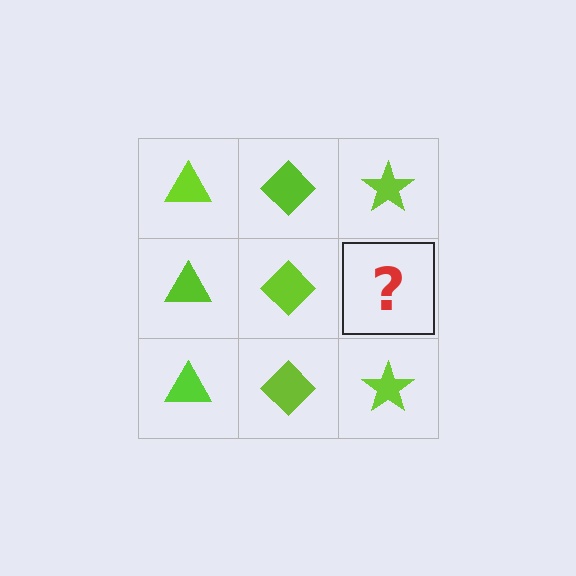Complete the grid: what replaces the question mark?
The question mark should be replaced with a lime star.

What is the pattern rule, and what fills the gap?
The rule is that each column has a consistent shape. The gap should be filled with a lime star.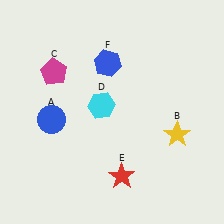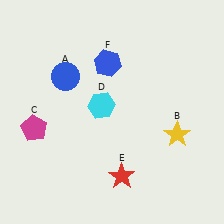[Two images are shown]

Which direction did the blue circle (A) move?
The blue circle (A) moved up.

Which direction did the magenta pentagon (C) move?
The magenta pentagon (C) moved down.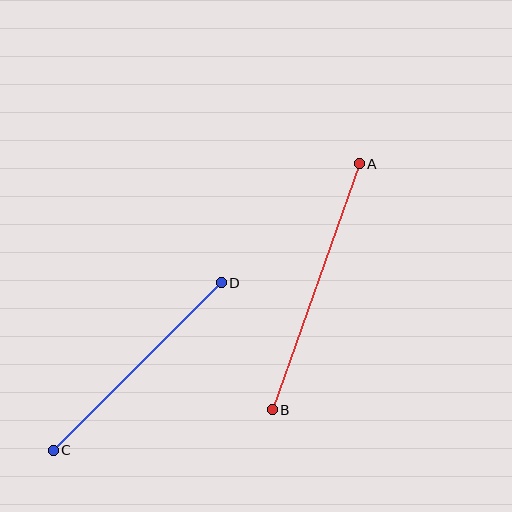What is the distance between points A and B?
The distance is approximately 261 pixels.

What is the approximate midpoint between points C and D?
The midpoint is at approximately (137, 366) pixels.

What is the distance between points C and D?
The distance is approximately 237 pixels.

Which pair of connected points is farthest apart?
Points A and B are farthest apart.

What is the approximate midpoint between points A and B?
The midpoint is at approximately (316, 287) pixels.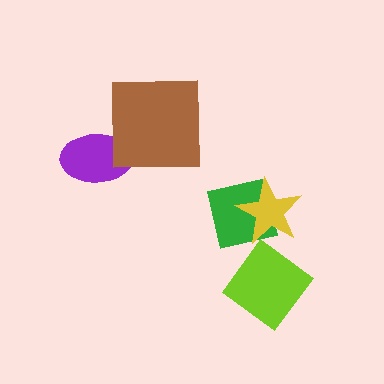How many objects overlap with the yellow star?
1 object overlaps with the yellow star.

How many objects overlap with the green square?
1 object overlaps with the green square.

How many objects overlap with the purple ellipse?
1 object overlaps with the purple ellipse.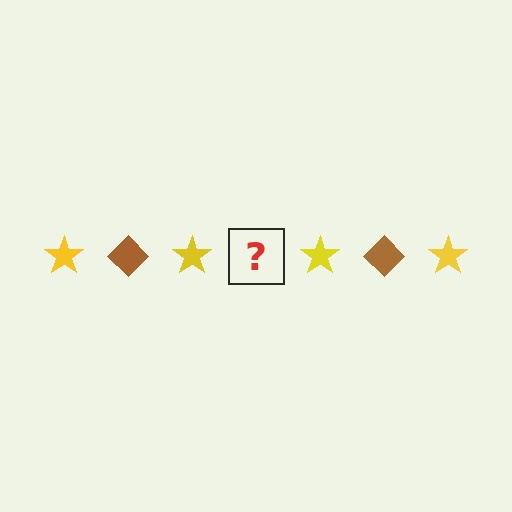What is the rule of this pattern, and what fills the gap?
The rule is that the pattern alternates between yellow star and brown diamond. The gap should be filled with a brown diamond.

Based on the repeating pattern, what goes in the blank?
The blank should be a brown diamond.